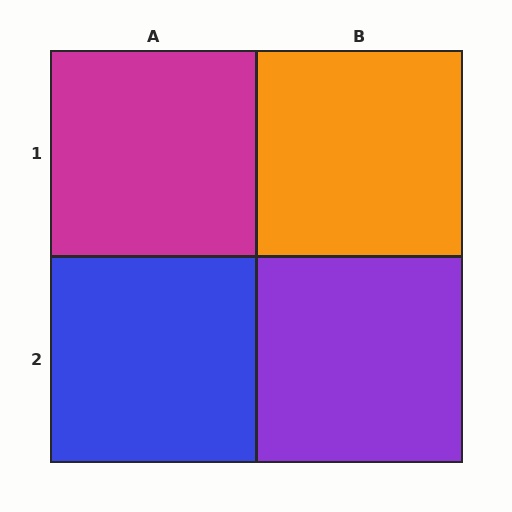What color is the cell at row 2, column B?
Purple.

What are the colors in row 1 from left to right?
Magenta, orange.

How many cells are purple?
1 cell is purple.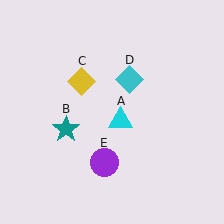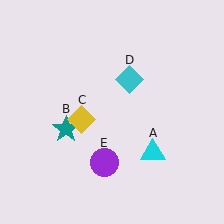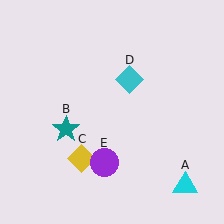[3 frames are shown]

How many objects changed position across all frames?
2 objects changed position: cyan triangle (object A), yellow diamond (object C).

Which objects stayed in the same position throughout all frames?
Teal star (object B) and cyan diamond (object D) and purple circle (object E) remained stationary.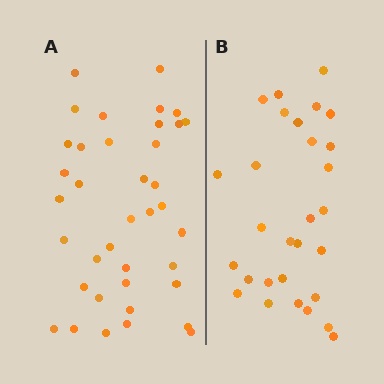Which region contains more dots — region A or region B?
Region A (the left region) has more dots.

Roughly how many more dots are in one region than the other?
Region A has roughly 8 or so more dots than region B.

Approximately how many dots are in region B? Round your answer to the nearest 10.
About 30 dots. (The exact count is 29, which rounds to 30.)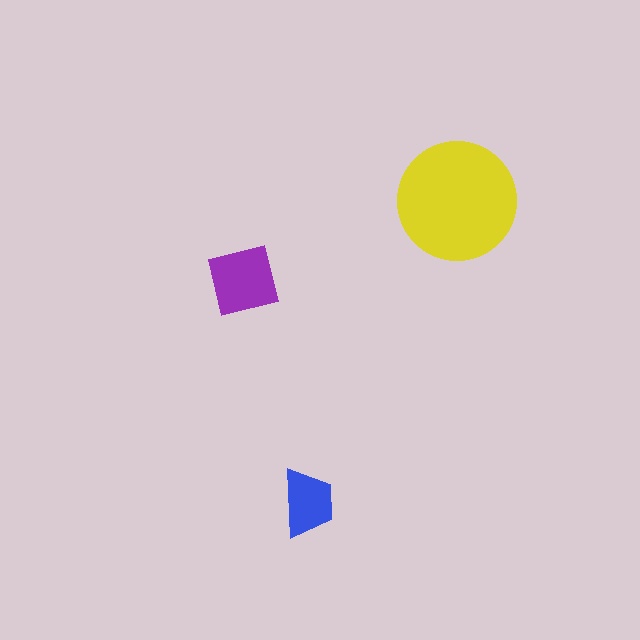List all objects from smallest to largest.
The blue trapezoid, the purple square, the yellow circle.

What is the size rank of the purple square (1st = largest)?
2nd.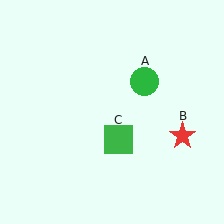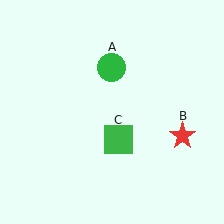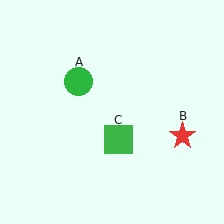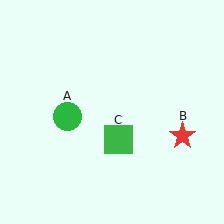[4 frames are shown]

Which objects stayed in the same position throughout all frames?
Red star (object B) and green square (object C) remained stationary.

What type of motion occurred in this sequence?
The green circle (object A) rotated counterclockwise around the center of the scene.